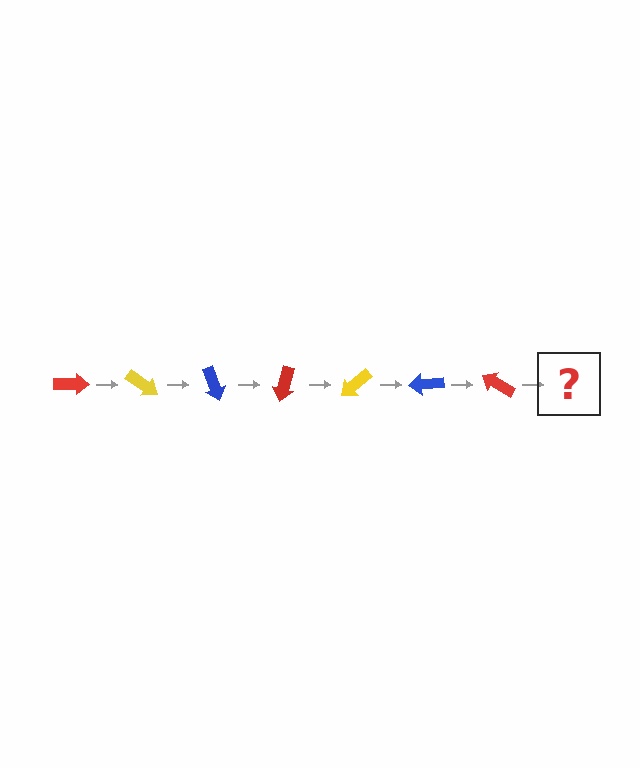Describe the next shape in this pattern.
It should be a yellow arrow, rotated 245 degrees from the start.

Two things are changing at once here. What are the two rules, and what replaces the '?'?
The two rules are that it rotates 35 degrees each step and the color cycles through red, yellow, and blue. The '?' should be a yellow arrow, rotated 245 degrees from the start.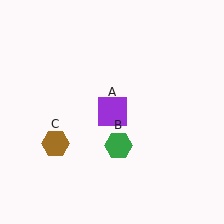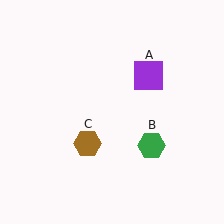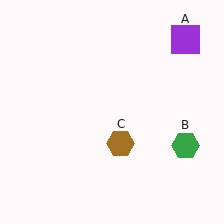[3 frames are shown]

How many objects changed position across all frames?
3 objects changed position: purple square (object A), green hexagon (object B), brown hexagon (object C).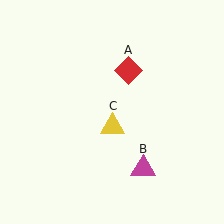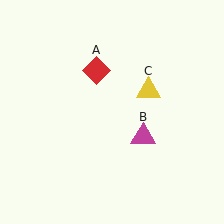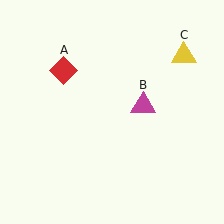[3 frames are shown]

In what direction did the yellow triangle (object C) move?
The yellow triangle (object C) moved up and to the right.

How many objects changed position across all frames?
3 objects changed position: red diamond (object A), magenta triangle (object B), yellow triangle (object C).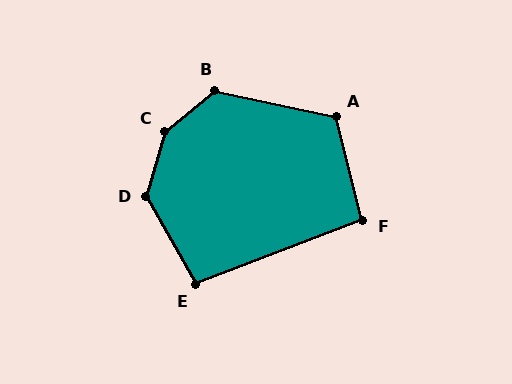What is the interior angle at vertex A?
Approximately 116 degrees (obtuse).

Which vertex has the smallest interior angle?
F, at approximately 97 degrees.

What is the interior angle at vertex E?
Approximately 99 degrees (obtuse).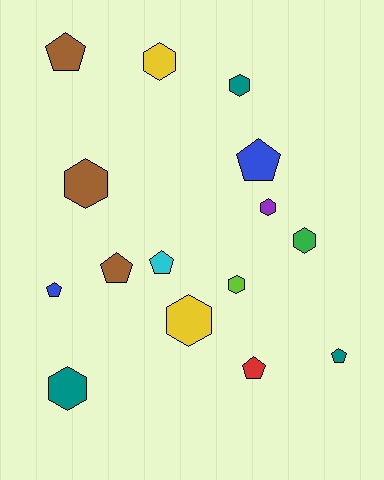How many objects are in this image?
There are 15 objects.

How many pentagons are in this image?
There are 7 pentagons.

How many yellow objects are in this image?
There are 2 yellow objects.